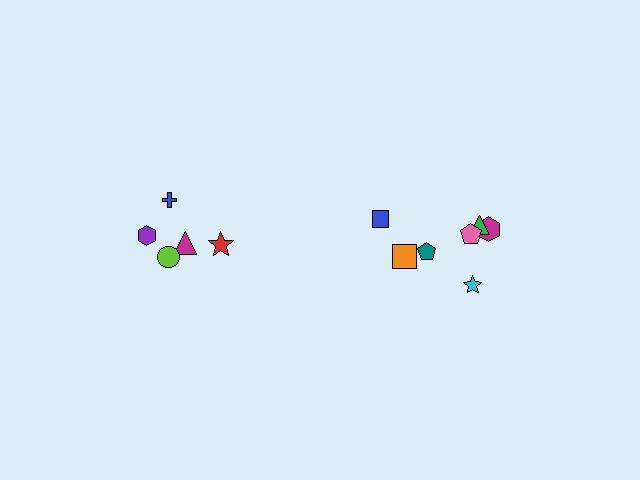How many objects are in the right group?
There are 7 objects.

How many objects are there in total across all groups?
There are 12 objects.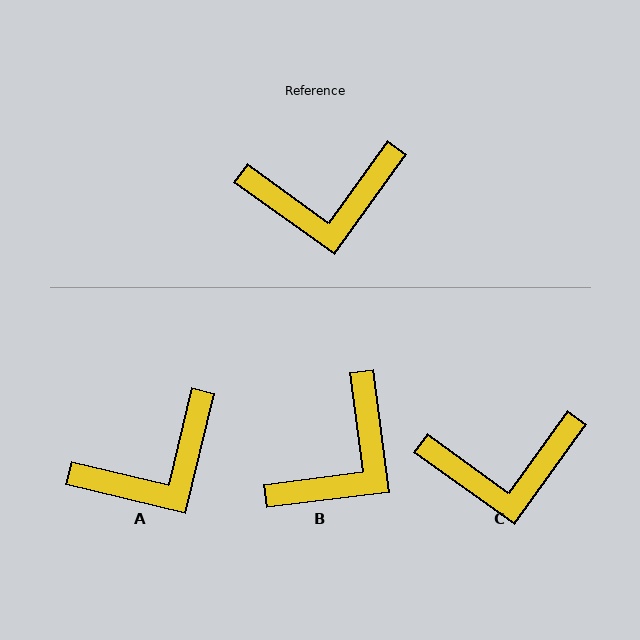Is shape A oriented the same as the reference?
No, it is off by about 22 degrees.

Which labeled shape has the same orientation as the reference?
C.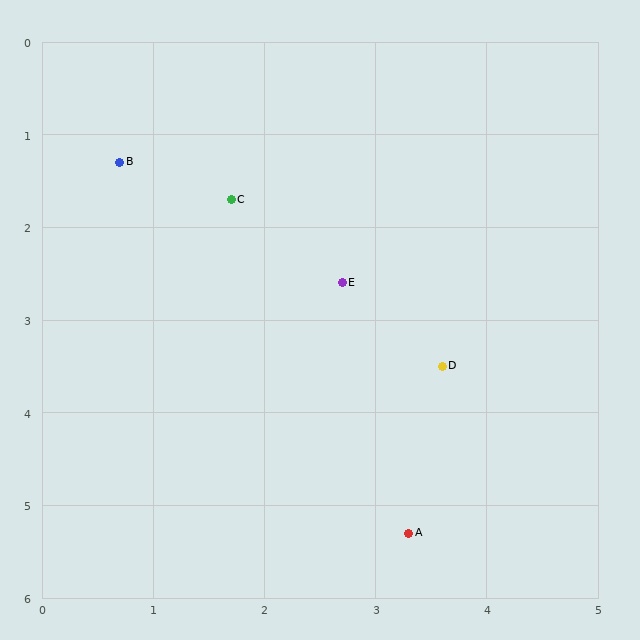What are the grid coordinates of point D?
Point D is at approximately (3.6, 3.5).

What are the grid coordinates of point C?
Point C is at approximately (1.7, 1.7).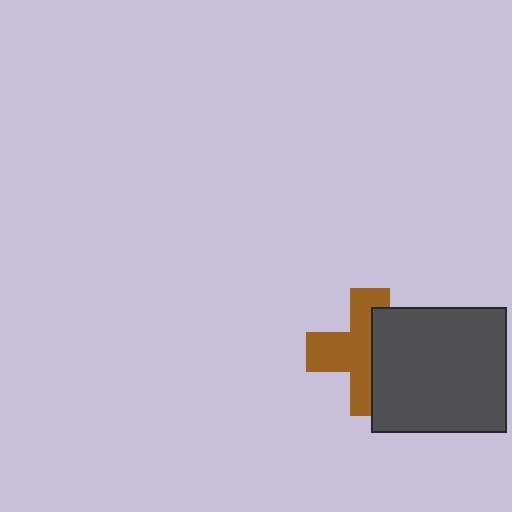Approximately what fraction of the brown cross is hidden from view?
Roughly 43% of the brown cross is hidden behind the dark gray rectangle.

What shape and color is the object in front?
The object in front is a dark gray rectangle.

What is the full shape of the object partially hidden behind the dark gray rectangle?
The partially hidden object is a brown cross.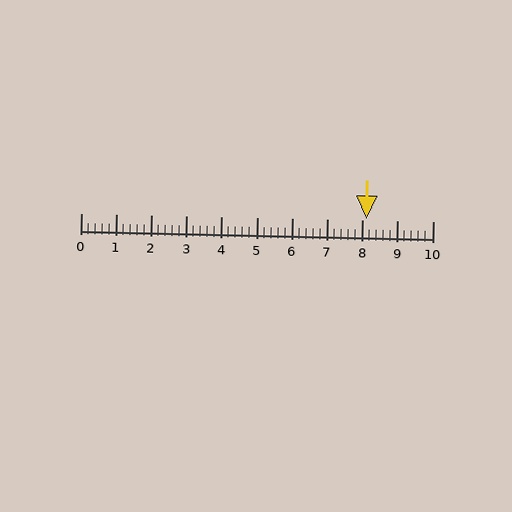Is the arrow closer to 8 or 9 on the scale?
The arrow is closer to 8.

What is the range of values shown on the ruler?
The ruler shows values from 0 to 10.